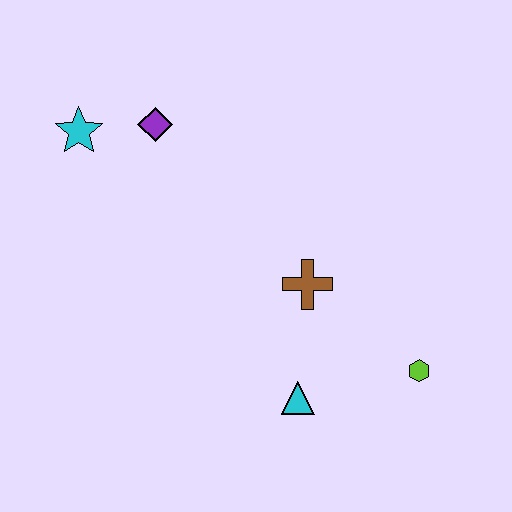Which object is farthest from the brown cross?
The cyan star is farthest from the brown cross.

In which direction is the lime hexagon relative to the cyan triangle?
The lime hexagon is to the right of the cyan triangle.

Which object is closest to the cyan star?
The purple diamond is closest to the cyan star.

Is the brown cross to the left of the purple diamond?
No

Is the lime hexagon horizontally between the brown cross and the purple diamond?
No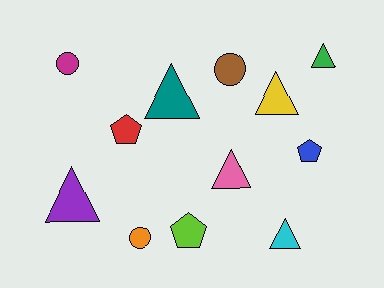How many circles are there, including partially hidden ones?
There are 3 circles.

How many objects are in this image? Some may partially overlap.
There are 12 objects.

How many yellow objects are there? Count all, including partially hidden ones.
There is 1 yellow object.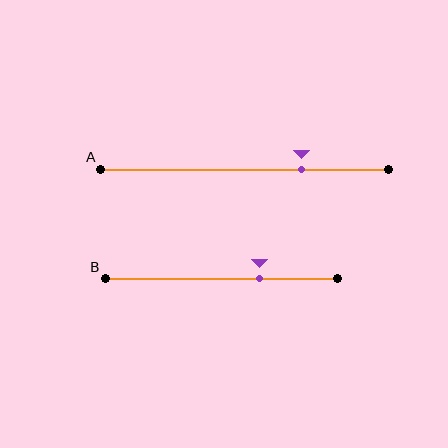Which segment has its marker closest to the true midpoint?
Segment B has its marker closest to the true midpoint.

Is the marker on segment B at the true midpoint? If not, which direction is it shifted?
No, the marker on segment B is shifted to the right by about 16% of the segment length.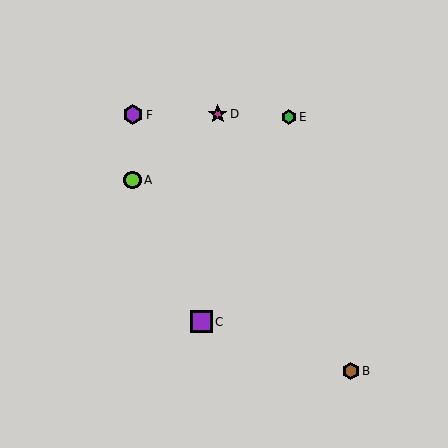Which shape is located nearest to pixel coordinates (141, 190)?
The lime circle (labeled A) at (132, 180) is nearest to that location.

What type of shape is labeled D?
Shape D is a magenta star.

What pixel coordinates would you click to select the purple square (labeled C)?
Click at (202, 322) to select the purple square C.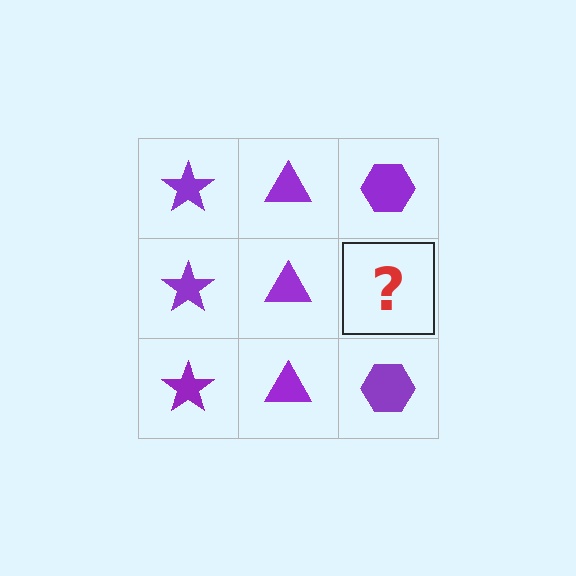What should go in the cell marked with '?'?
The missing cell should contain a purple hexagon.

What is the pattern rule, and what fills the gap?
The rule is that each column has a consistent shape. The gap should be filled with a purple hexagon.